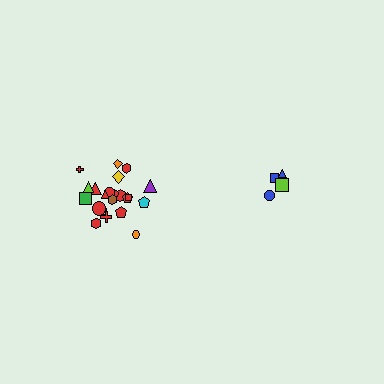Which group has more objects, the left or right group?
The left group.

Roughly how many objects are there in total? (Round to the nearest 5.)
Roughly 25 objects in total.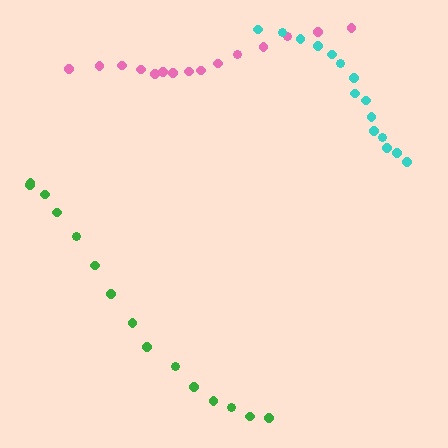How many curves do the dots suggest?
There are 3 distinct paths.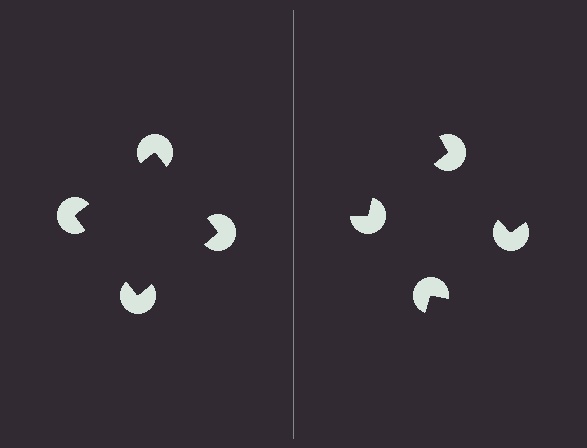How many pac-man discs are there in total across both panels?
8 — 4 on each side.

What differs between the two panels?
The pac-man discs are positioned identically on both sides; only the wedge orientations differ. On the left they align to a square; on the right they are misaligned.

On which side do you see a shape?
An illusory square appears on the left side. On the right side the wedge cuts are rotated, so no coherent shape forms.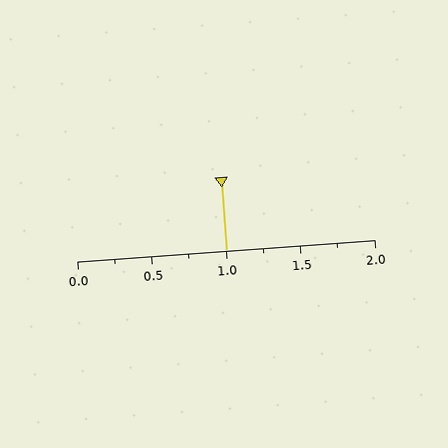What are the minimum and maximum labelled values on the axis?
The axis runs from 0.0 to 2.0.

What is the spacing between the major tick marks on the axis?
The major ticks are spaced 0.5 apart.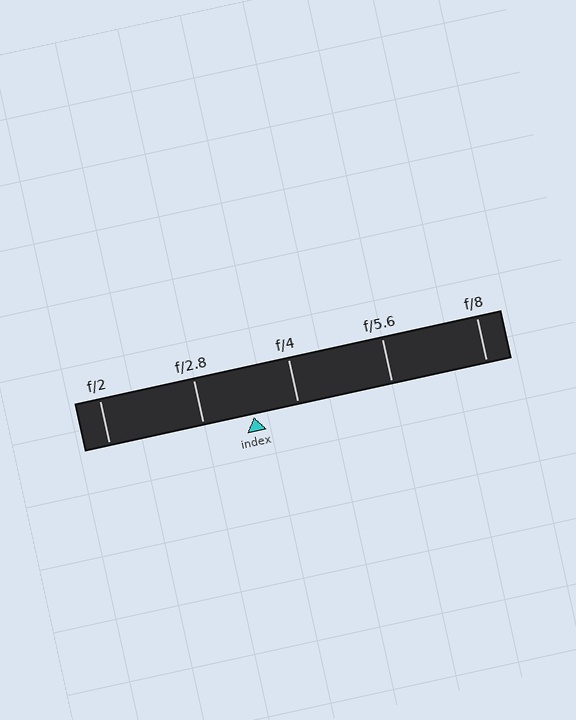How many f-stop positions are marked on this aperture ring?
There are 5 f-stop positions marked.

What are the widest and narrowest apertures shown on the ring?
The widest aperture shown is f/2 and the narrowest is f/8.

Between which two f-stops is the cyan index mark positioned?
The index mark is between f/2.8 and f/4.